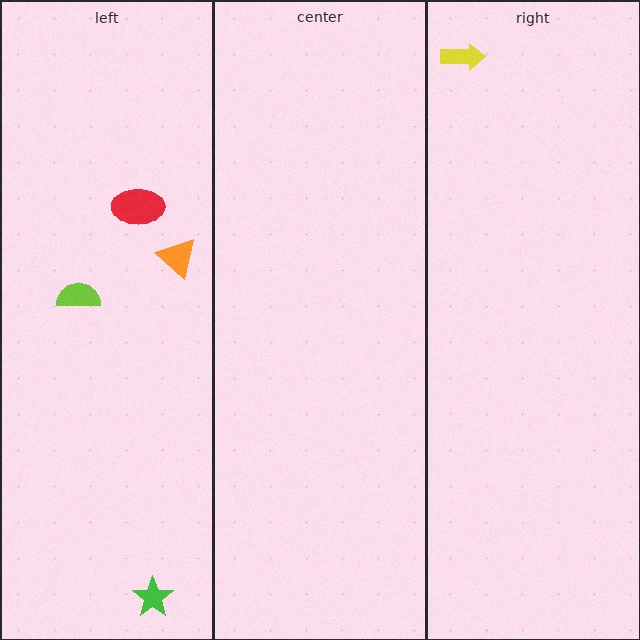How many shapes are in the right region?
1.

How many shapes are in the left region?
4.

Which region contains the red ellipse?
The left region.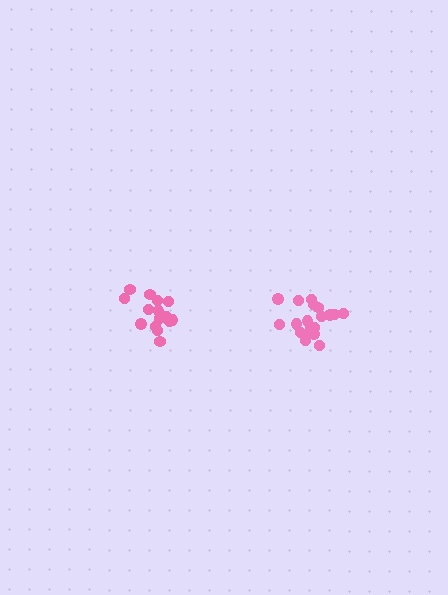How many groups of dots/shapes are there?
There are 2 groups.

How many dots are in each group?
Group 1: 19 dots, Group 2: 15 dots (34 total).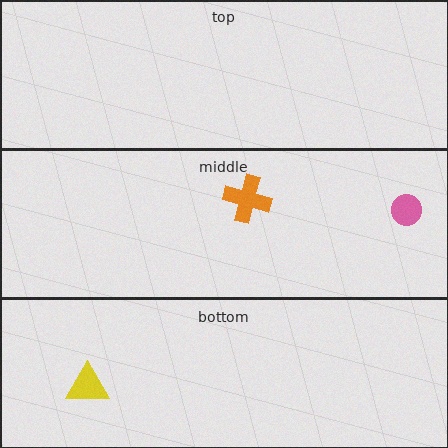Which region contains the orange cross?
The middle region.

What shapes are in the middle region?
The pink circle, the orange cross.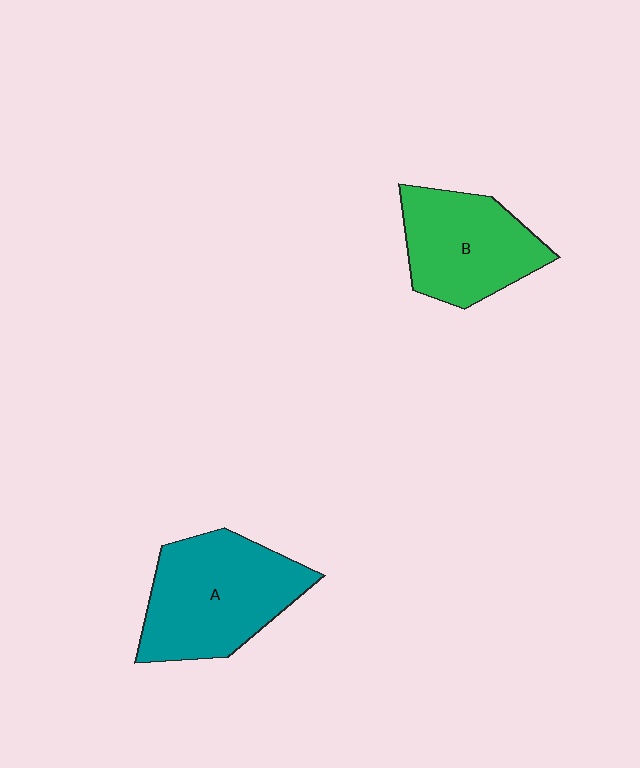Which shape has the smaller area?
Shape B (green).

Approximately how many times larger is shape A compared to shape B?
Approximately 1.3 times.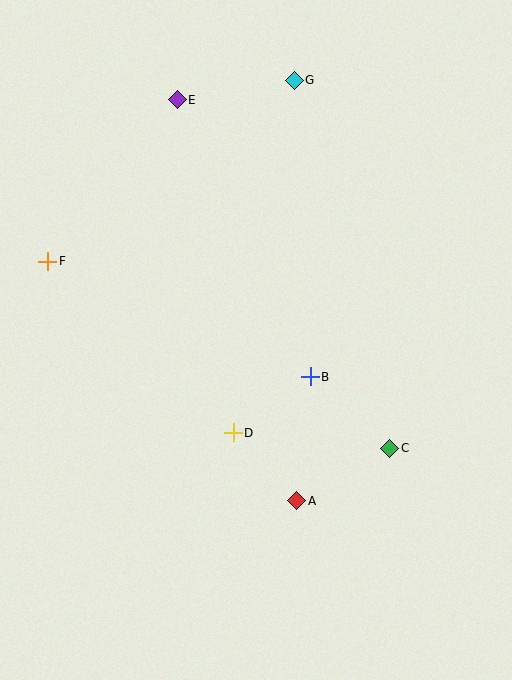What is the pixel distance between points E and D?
The distance between E and D is 337 pixels.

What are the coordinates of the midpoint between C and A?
The midpoint between C and A is at (343, 475).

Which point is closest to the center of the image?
Point B at (310, 377) is closest to the center.